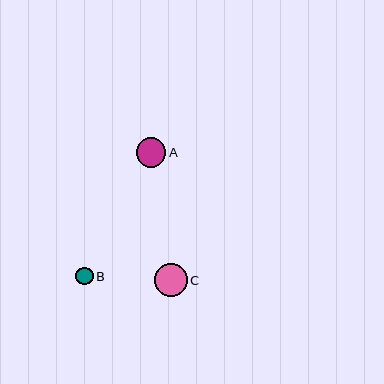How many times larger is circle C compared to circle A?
Circle C is approximately 1.1 times the size of circle A.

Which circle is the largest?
Circle C is the largest with a size of approximately 33 pixels.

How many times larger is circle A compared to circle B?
Circle A is approximately 1.8 times the size of circle B.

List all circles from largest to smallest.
From largest to smallest: C, A, B.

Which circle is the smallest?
Circle B is the smallest with a size of approximately 17 pixels.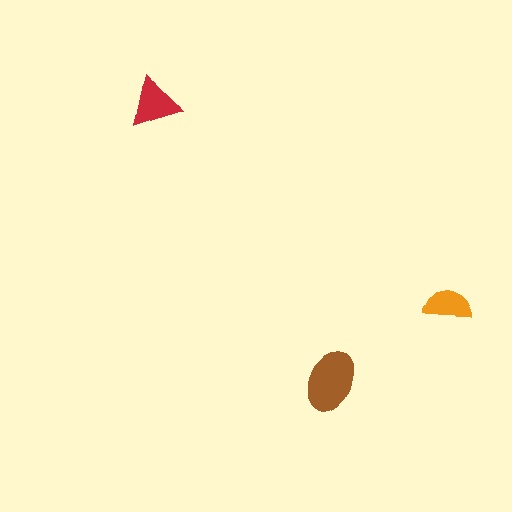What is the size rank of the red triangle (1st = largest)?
2nd.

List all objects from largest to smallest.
The brown ellipse, the red triangle, the orange semicircle.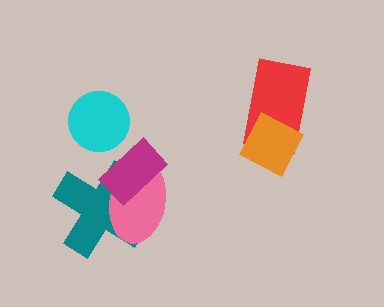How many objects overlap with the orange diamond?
1 object overlaps with the orange diamond.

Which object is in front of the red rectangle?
The orange diamond is in front of the red rectangle.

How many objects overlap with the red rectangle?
1 object overlaps with the red rectangle.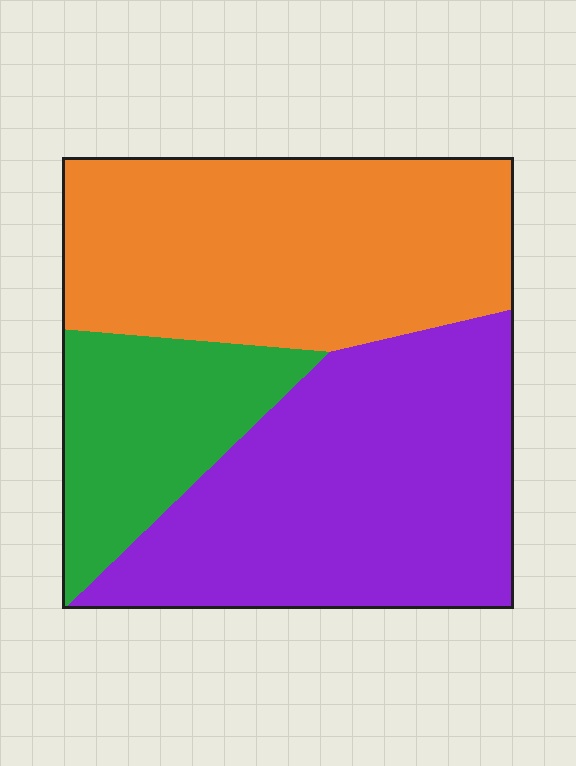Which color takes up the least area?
Green, at roughly 20%.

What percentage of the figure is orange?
Orange takes up about two fifths (2/5) of the figure.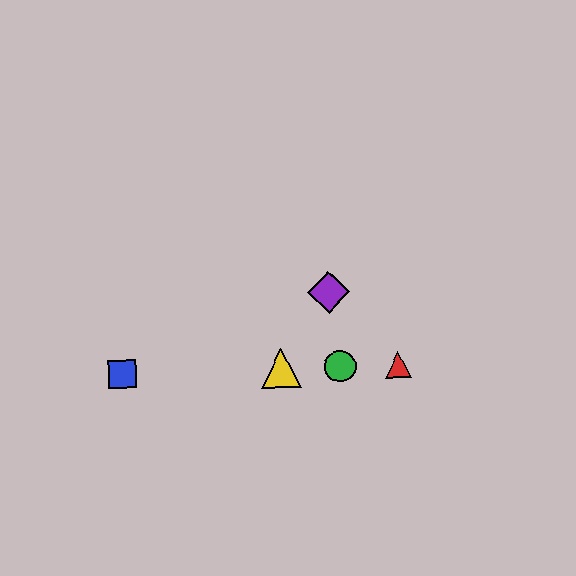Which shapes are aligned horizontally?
The red triangle, the blue square, the green circle, the yellow triangle are aligned horizontally.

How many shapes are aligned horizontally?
4 shapes (the red triangle, the blue square, the green circle, the yellow triangle) are aligned horizontally.